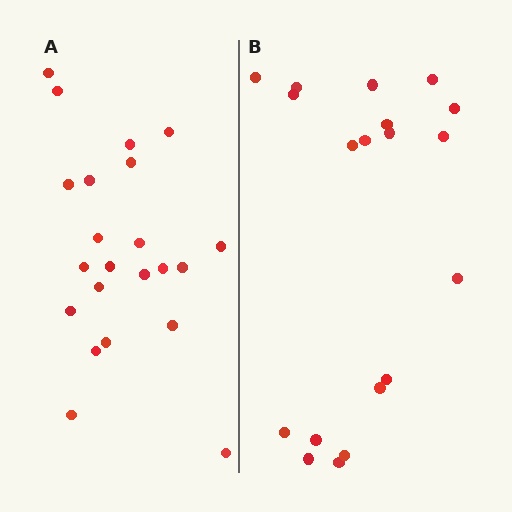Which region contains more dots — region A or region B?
Region A (the left region) has more dots.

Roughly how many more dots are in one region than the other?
Region A has just a few more — roughly 2 or 3 more dots than region B.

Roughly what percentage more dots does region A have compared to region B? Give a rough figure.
About 15% more.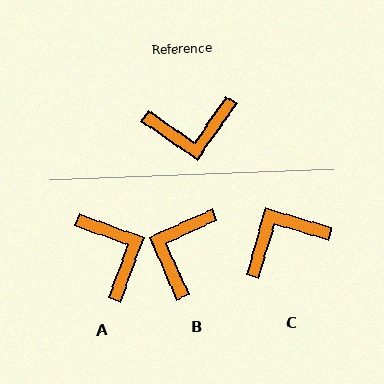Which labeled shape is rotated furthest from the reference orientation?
C, about 161 degrees away.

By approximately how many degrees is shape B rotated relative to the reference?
Approximately 121 degrees clockwise.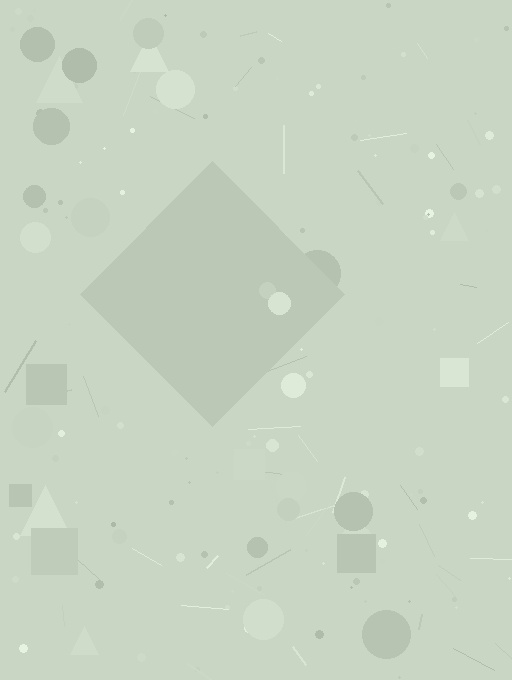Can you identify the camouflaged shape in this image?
The camouflaged shape is a diamond.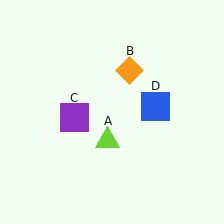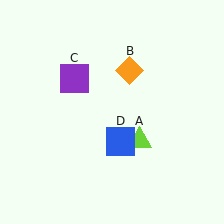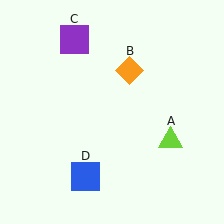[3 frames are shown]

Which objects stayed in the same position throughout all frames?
Orange diamond (object B) remained stationary.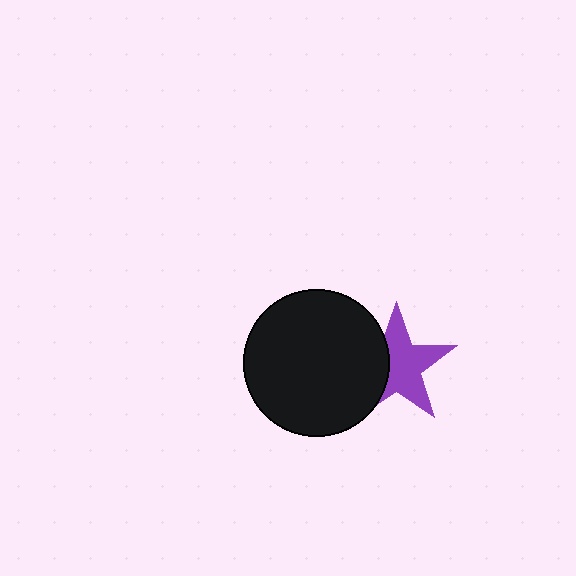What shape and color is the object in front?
The object in front is a black circle.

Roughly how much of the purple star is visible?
Most of it is visible (roughly 66%).